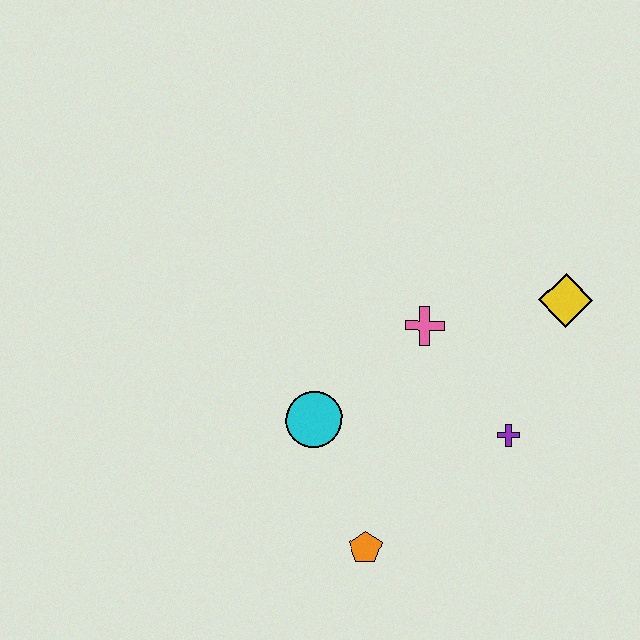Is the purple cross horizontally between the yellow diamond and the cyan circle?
Yes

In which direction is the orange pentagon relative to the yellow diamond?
The orange pentagon is below the yellow diamond.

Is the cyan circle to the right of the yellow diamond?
No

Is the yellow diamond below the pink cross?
No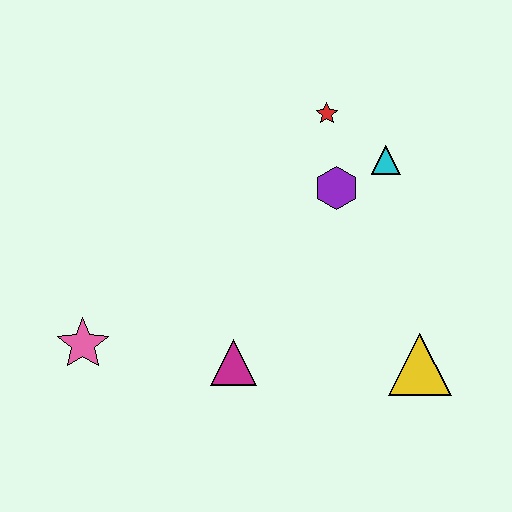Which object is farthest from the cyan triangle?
The pink star is farthest from the cyan triangle.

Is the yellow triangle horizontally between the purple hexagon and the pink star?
No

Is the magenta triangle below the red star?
Yes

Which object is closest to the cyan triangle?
The purple hexagon is closest to the cyan triangle.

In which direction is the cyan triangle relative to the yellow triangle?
The cyan triangle is above the yellow triangle.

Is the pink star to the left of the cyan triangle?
Yes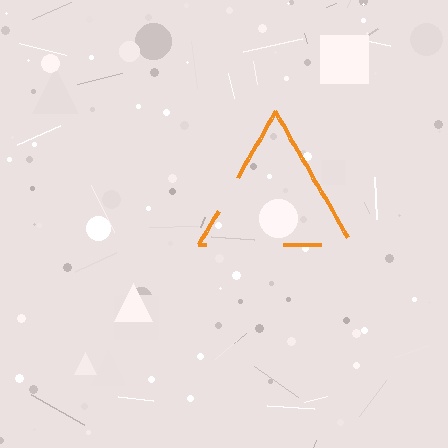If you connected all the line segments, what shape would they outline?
They would outline a triangle.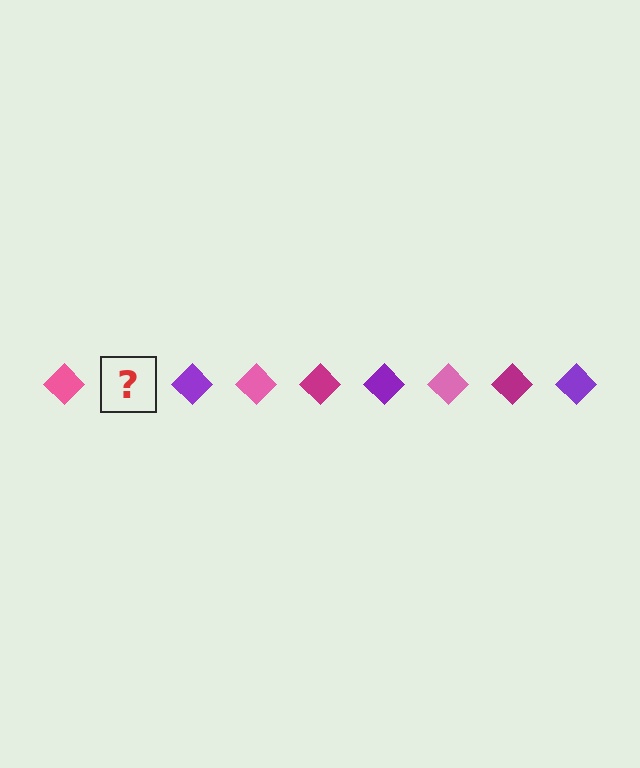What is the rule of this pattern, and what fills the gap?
The rule is that the pattern cycles through pink, magenta, purple diamonds. The gap should be filled with a magenta diamond.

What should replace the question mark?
The question mark should be replaced with a magenta diamond.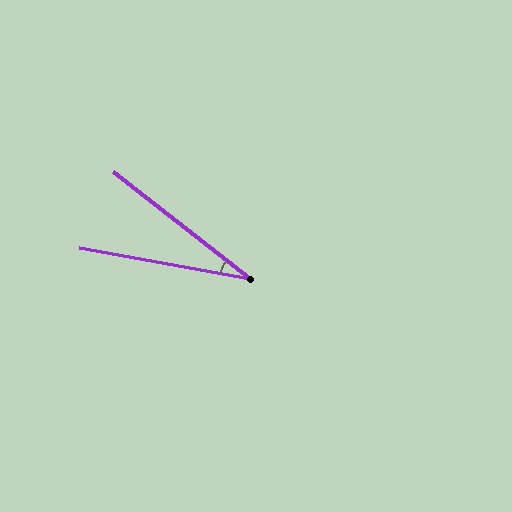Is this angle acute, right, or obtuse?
It is acute.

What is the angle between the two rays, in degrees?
Approximately 27 degrees.